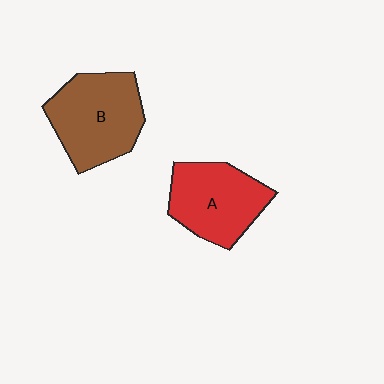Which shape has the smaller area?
Shape A (red).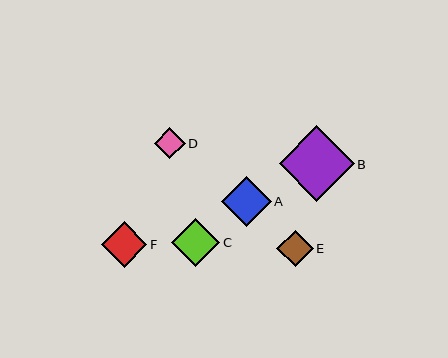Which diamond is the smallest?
Diamond D is the smallest with a size of approximately 31 pixels.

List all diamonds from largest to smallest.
From largest to smallest: B, A, C, F, E, D.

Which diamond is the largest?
Diamond B is the largest with a size of approximately 75 pixels.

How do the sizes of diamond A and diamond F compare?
Diamond A and diamond F are approximately the same size.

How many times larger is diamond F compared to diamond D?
Diamond F is approximately 1.5 times the size of diamond D.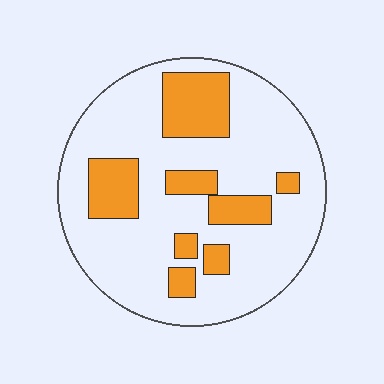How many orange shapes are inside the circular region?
8.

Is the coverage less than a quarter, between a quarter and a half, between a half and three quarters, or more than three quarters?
Less than a quarter.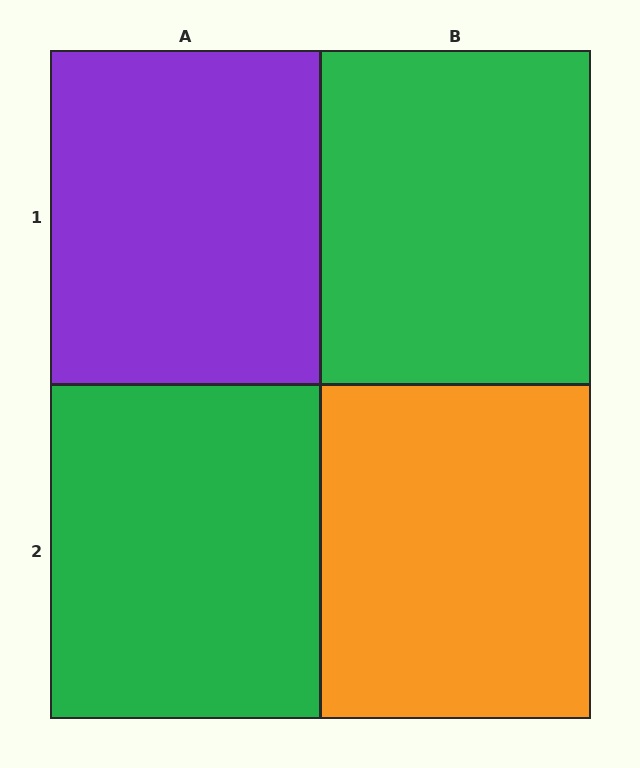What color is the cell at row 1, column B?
Green.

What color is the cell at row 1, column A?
Purple.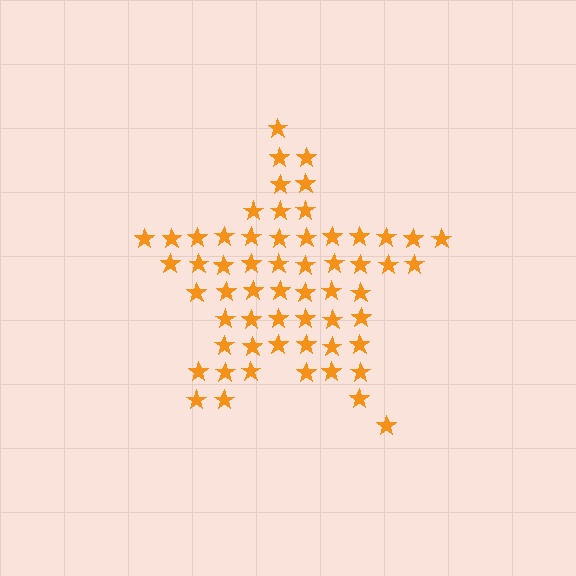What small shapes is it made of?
It is made of small stars.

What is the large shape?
The large shape is a star.